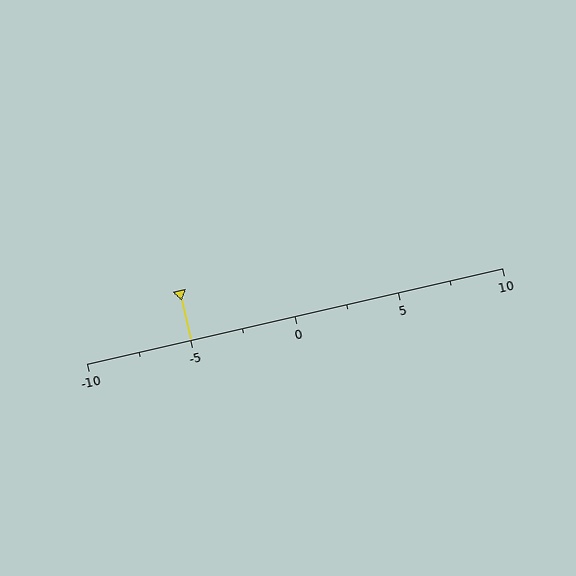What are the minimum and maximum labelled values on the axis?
The axis runs from -10 to 10.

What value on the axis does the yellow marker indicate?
The marker indicates approximately -5.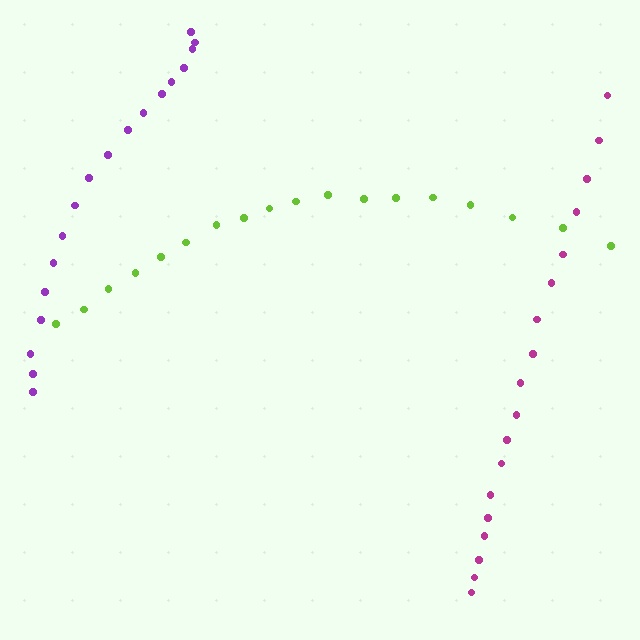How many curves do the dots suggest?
There are 3 distinct paths.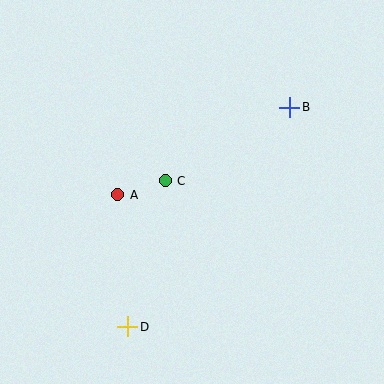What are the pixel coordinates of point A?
Point A is at (118, 195).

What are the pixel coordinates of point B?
Point B is at (290, 107).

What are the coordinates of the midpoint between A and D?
The midpoint between A and D is at (123, 261).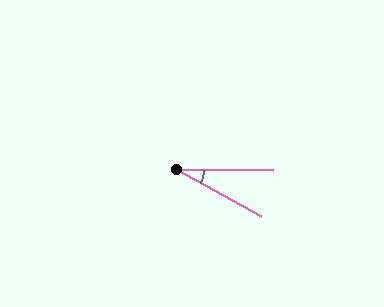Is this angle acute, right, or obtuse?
It is acute.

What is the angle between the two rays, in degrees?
Approximately 28 degrees.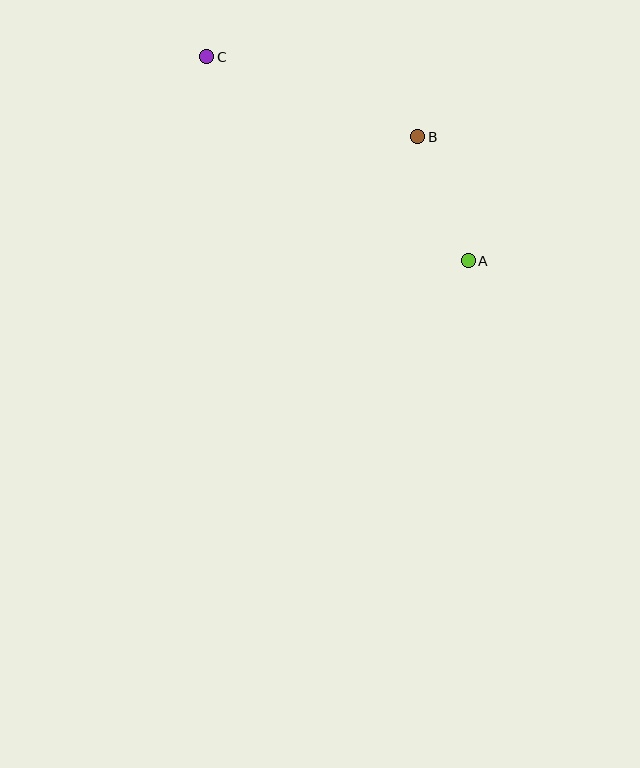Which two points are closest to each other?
Points A and B are closest to each other.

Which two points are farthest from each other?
Points A and C are farthest from each other.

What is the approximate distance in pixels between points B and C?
The distance between B and C is approximately 226 pixels.